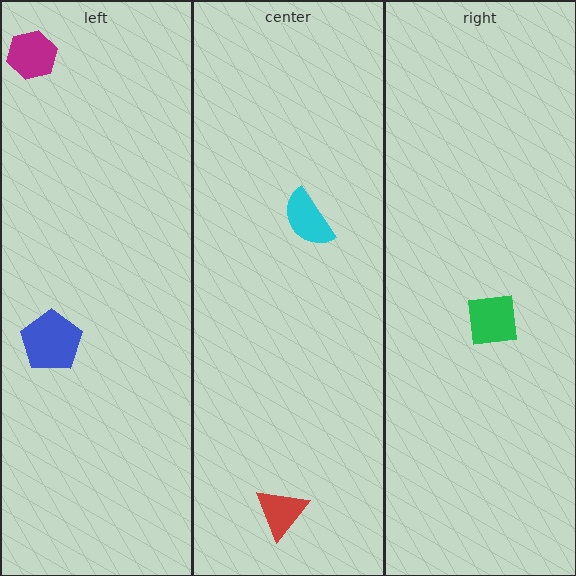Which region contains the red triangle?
The center region.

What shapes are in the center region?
The red triangle, the cyan semicircle.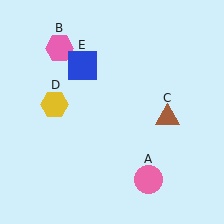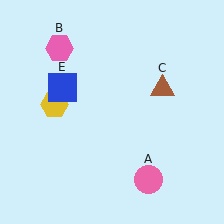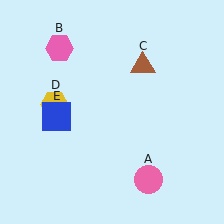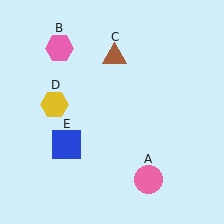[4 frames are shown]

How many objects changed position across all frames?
2 objects changed position: brown triangle (object C), blue square (object E).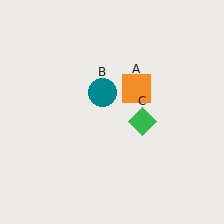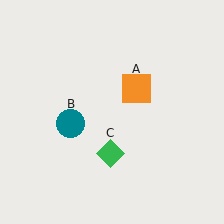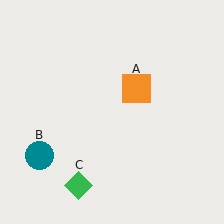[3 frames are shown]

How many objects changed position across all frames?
2 objects changed position: teal circle (object B), green diamond (object C).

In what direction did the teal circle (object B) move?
The teal circle (object B) moved down and to the left.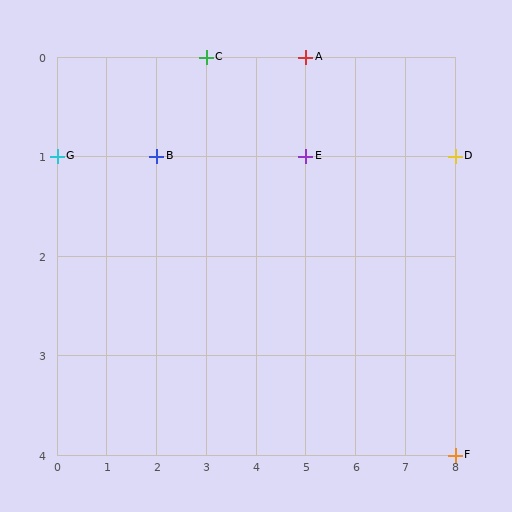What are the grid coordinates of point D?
Point D is at grid coordinates (8, 1).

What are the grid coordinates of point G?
Point G is at grid coordinates (0, 1).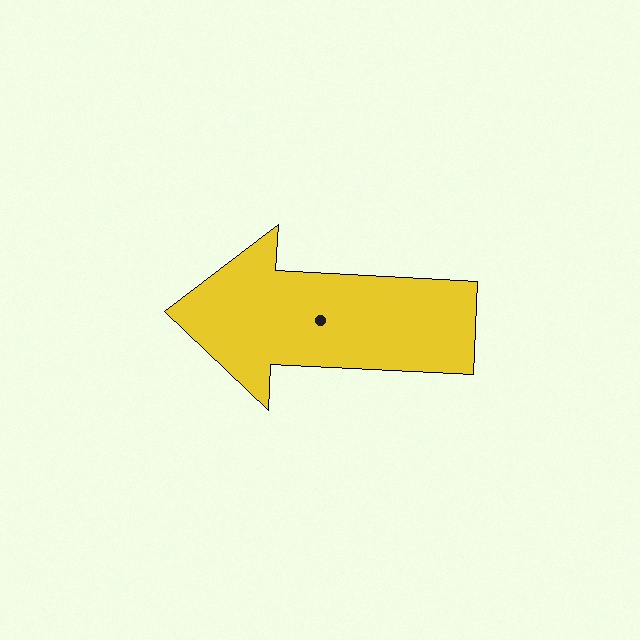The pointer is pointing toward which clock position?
Roughly 9 o'clock.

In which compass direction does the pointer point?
West.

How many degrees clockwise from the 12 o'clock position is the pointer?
Approximately 273 degrees.